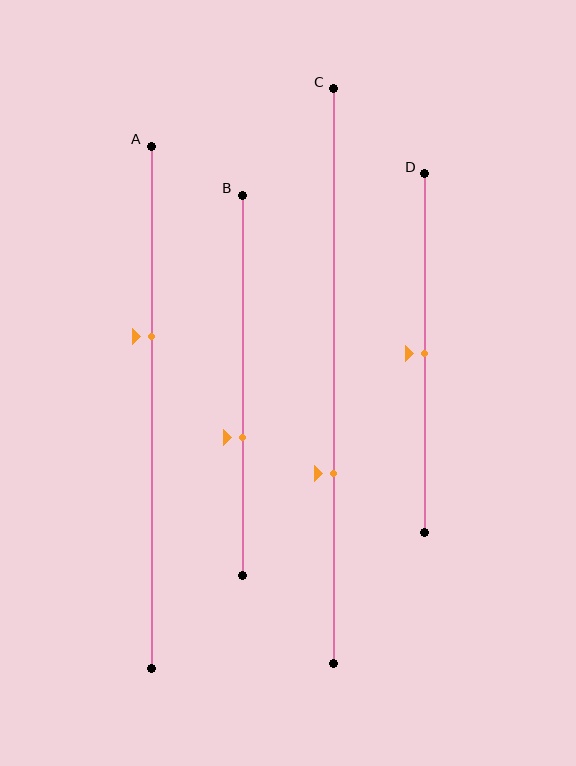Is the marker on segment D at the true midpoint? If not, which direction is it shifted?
Yes, the marker on segment D is at the true midpoint.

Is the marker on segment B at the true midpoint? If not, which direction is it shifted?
No, the marker on segment B is shifted downward by about 14% of the segment length.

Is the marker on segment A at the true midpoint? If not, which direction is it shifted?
No, the marker on segment A is shifted upward by about 13% of the segment length.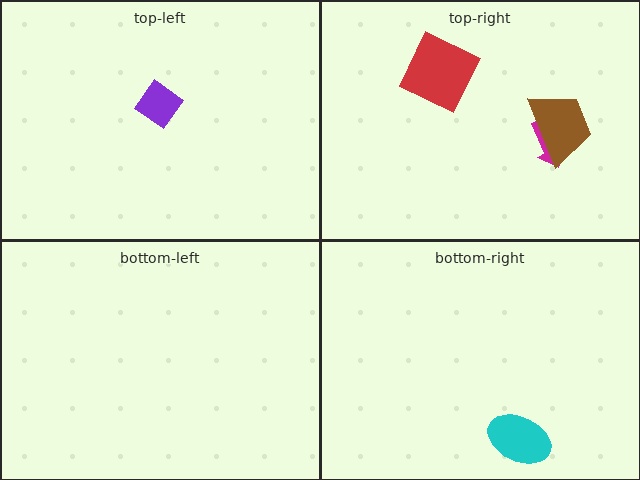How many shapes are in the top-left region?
1.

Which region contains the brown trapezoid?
The top-right region.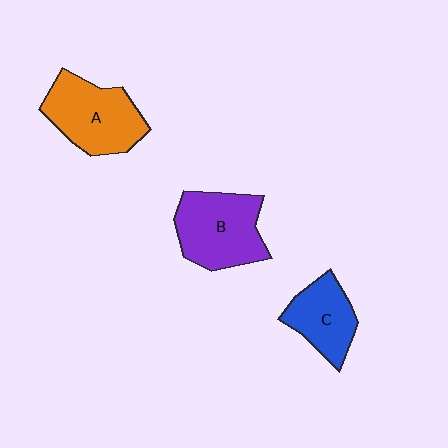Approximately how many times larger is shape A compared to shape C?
Approximately 1.4 times.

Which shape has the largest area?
Shape B (purple).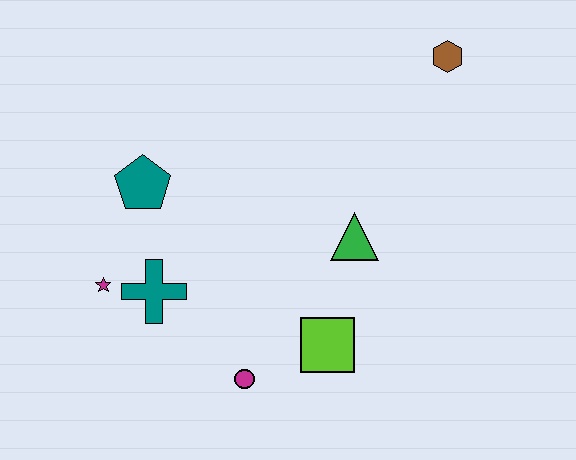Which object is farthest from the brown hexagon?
The magenta star is farthest from the brown hexagon.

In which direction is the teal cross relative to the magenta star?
The teal cross is to the right of the magenta star.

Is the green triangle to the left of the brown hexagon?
Yes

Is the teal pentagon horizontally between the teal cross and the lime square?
No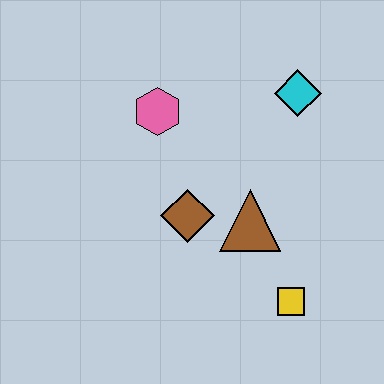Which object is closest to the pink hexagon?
The brown diamond is closest to the pink hexagon.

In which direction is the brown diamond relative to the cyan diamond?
The brown diamond is below the cyan diamond.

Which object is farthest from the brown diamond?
The cyan diamond is farthest from the brown diamond.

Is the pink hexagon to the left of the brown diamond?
Yes